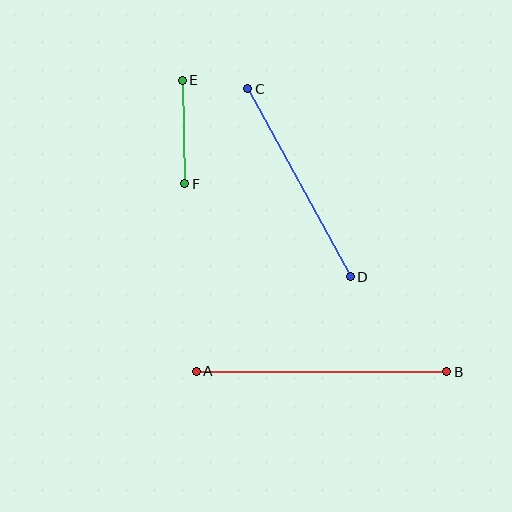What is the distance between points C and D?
The distance is approximately 214 pixels.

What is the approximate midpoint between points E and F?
The midpoint is at approximately (184, 132) pixels.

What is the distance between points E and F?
The distance is approximately 103 pixels.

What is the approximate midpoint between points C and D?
The midpoint is at approximately (299, 183) pixels.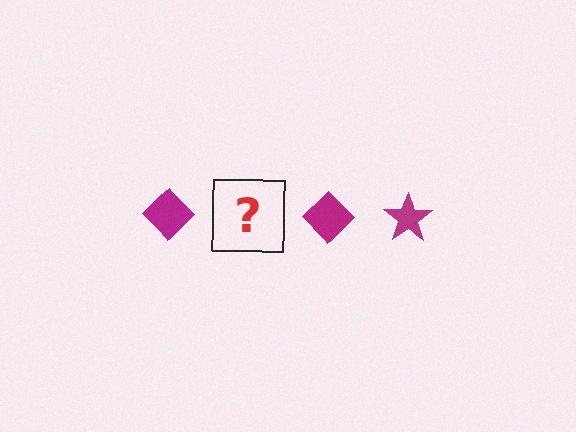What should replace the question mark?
The question mark should be replaced with a magenta star.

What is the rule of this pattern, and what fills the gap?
The rule is that the pattern cycles through diamond, star shapes in magenta. The gap should be filled with a magenta star.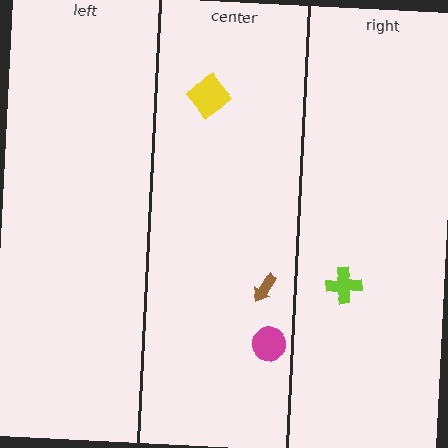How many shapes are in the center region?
3.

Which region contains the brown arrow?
The center region.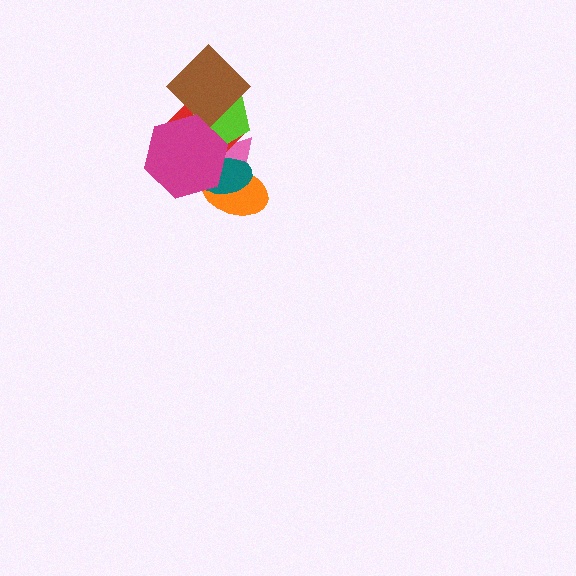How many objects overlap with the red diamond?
6 objects overlap with the red diamond.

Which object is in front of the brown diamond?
The magenta hexagon is in front of the brown diamond.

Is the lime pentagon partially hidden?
Yes, it is partially covered by another shape.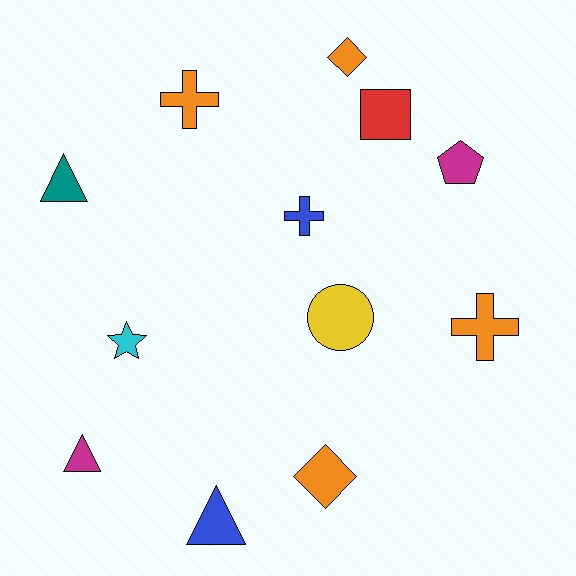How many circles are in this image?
There is 1 circle.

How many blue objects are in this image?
There are 2 blue objects.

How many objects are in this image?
There are 12 objects.